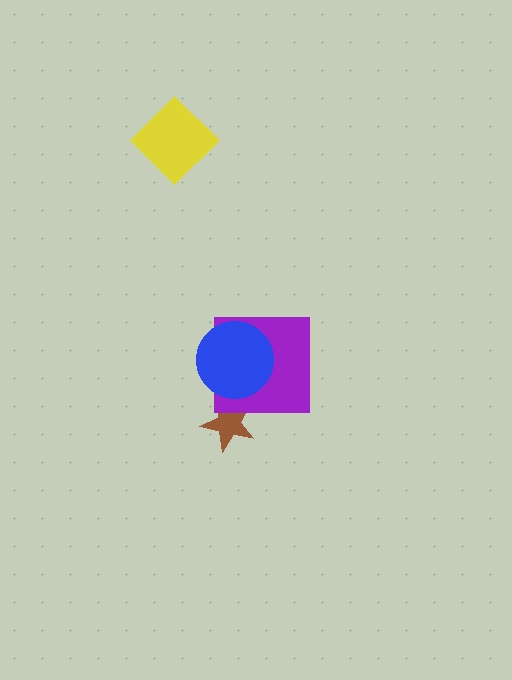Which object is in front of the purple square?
The blue circle is in front of the purple square.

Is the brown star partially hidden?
Yes, it is partially covered by another shape.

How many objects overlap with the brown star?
1 object overlaps with the brown star.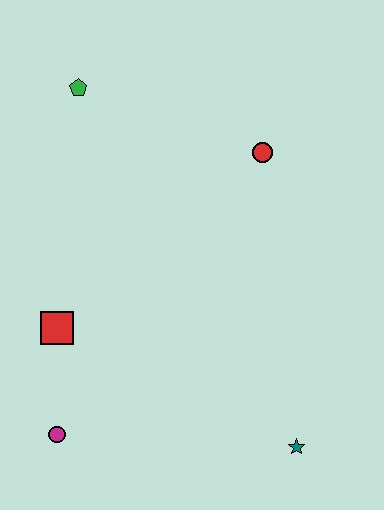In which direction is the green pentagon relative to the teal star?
The green pentagon is above the teal star.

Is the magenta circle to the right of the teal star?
No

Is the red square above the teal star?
Yes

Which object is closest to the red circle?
The green pentagon is closest to the red circle.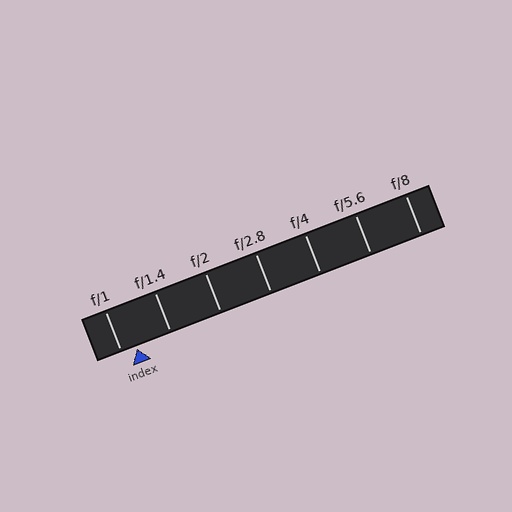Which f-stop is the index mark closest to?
The index mark is closest to f/1.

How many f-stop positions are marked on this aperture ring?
There are 7 f-stop positions marked.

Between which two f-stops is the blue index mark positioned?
The index mark is between f/1 and f/1.4.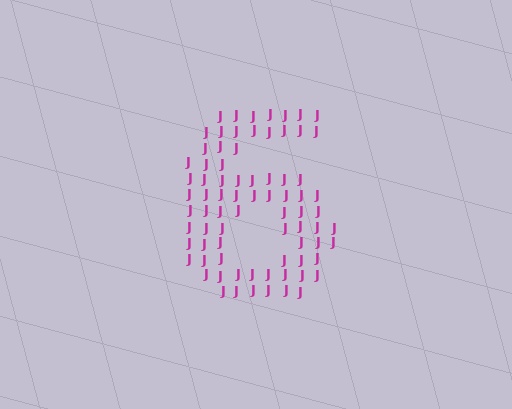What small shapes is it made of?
It is made of small letter J's.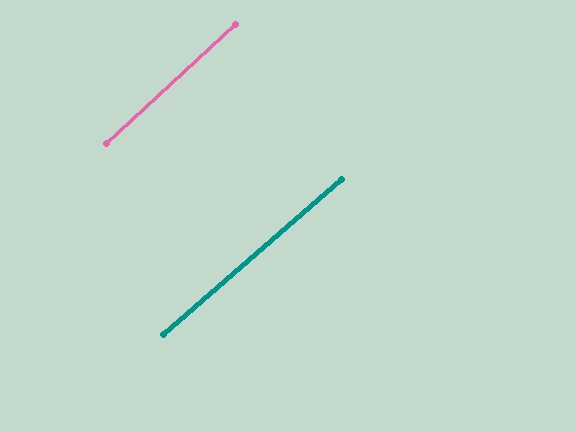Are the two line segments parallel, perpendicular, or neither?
Parallel — their directions differ by only 1.5°.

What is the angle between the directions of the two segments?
Approximately 2 degrees.